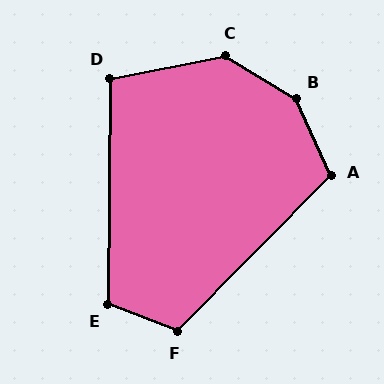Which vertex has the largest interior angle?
B, at approximately 145 degrees.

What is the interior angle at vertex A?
Approximately 111 degrees (obtuse).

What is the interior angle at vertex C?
Approximately 138 degrees (obtuse).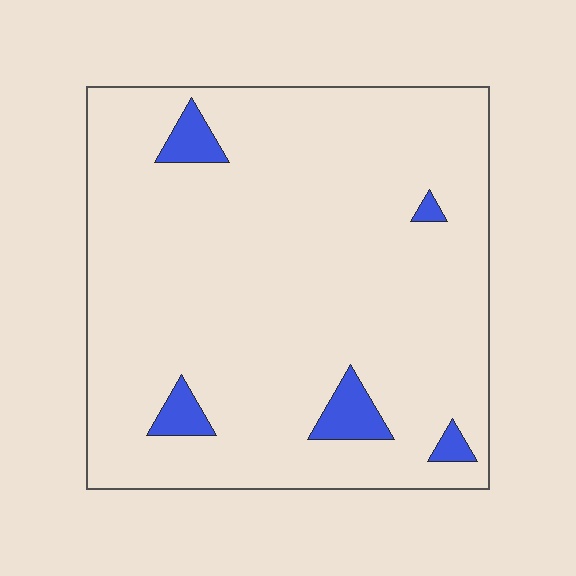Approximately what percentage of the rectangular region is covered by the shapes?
Approximately 5%.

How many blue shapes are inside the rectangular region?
5.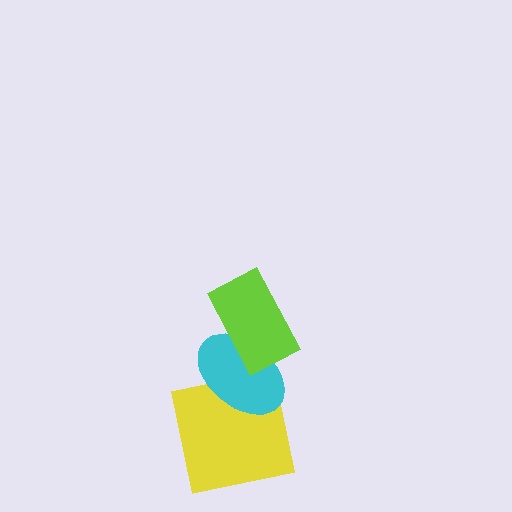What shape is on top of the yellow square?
The cyan ellipse is on top of the yellow square.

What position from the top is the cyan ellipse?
The cyan ellipse is 2nd from the top.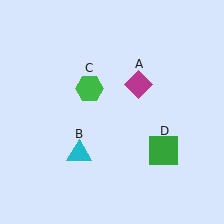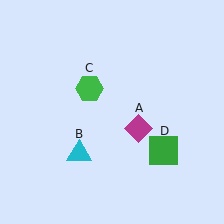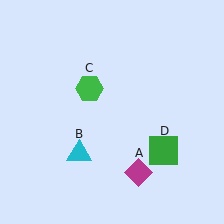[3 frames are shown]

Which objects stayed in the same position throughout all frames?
Cyan triangle (object B) and green hexagon (object C) and green square (object D) remained stationary.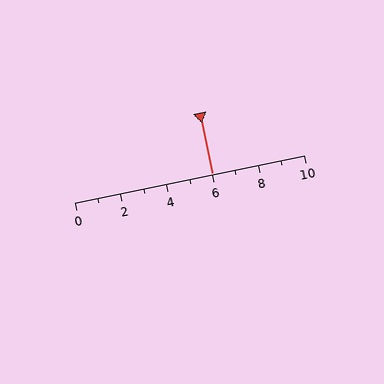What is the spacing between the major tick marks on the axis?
The major ticks are spaced 2 apart.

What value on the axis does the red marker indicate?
The marker indicates approximately 6.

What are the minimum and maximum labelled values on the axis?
The axis runs from 0 to 10.